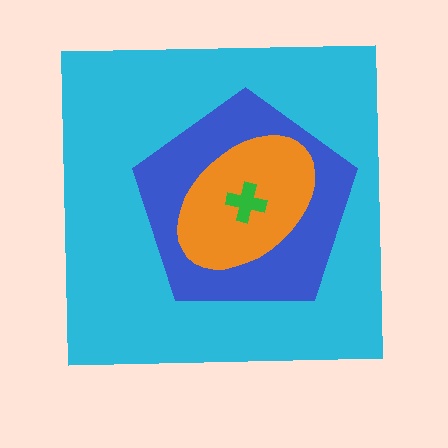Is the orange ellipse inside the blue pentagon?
Yes.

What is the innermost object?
The green cross.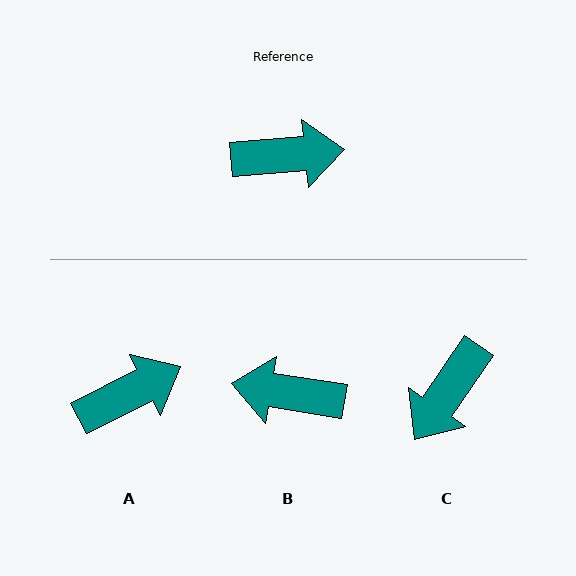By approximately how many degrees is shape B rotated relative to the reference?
Approximately 166 degrees counter-clockwise.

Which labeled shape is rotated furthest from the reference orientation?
B, about 166 degrees away.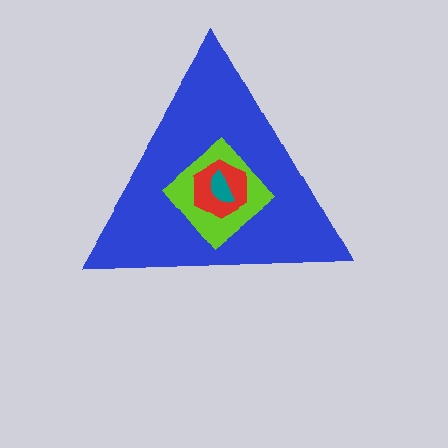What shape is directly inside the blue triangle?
The lime diamond.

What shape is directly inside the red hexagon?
The teal semicircle.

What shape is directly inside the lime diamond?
The red hexagon.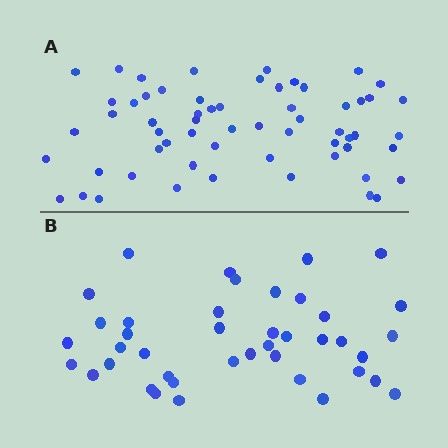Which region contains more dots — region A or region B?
Region A (the top region) has more dots.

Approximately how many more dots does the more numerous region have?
Region A has approximately 20 more dots than region B.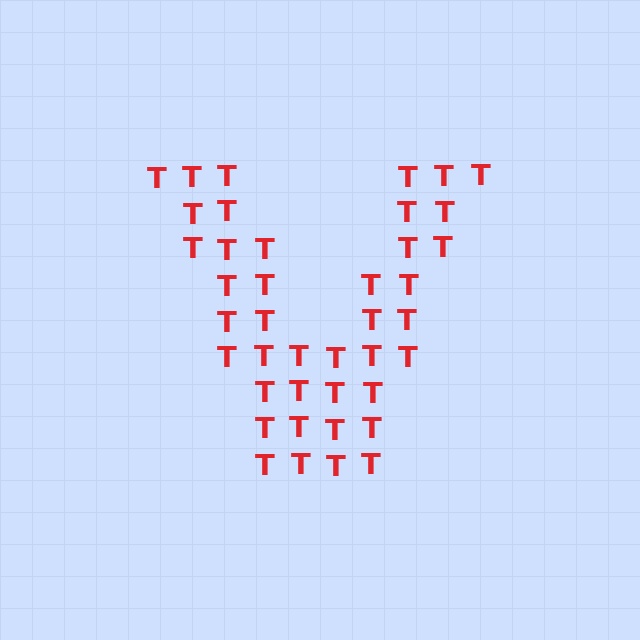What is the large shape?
The large shape is the letter V.